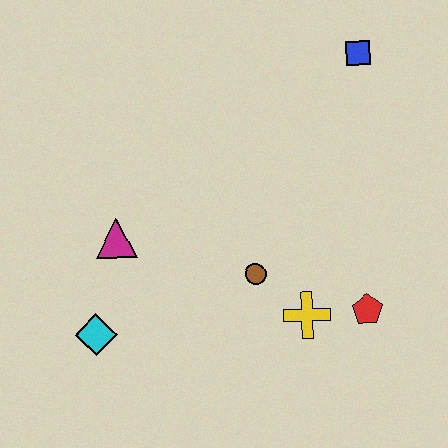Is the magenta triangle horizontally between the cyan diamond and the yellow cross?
Yes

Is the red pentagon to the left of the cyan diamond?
No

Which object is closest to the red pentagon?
The yellow cross is closest to the red pentagon.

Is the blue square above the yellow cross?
Yes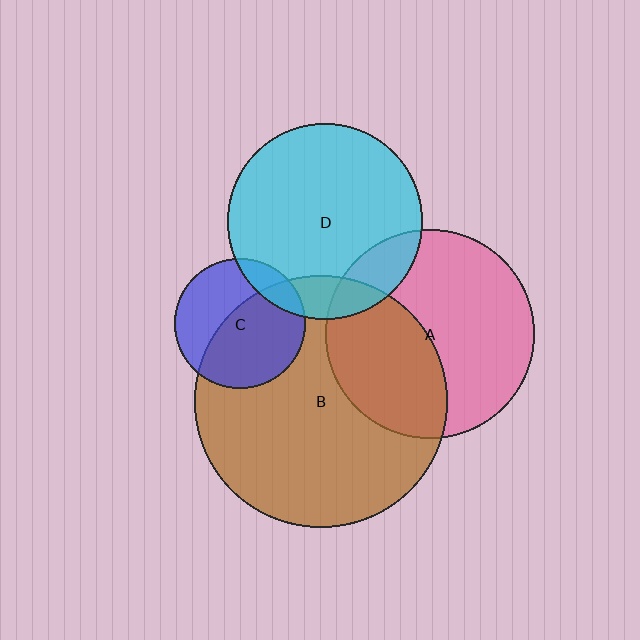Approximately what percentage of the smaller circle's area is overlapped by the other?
Approximately 15%.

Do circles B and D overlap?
Yes.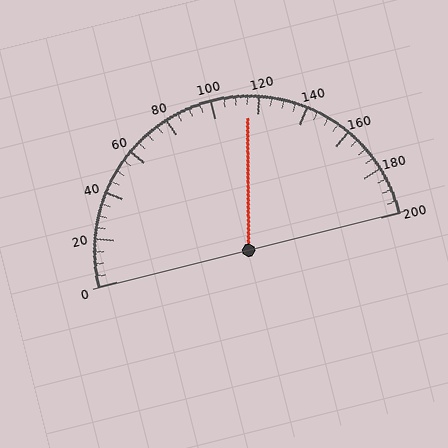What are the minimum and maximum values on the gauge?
The gauge ranges from 0 to 200.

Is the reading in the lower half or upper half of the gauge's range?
The reading is in the upper half of the range (0 to 200).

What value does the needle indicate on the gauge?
The needle indicates approximately 115.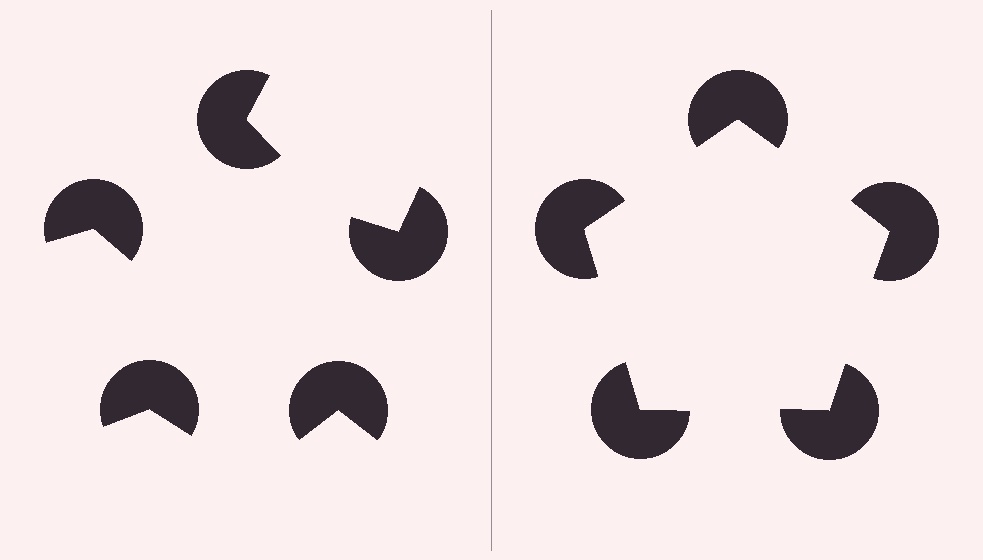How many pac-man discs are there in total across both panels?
10 — 5 on each side.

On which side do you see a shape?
An illusory pentagon appears on the right side. On the left side the wedge cuts are rotated, so no coherent shape forms.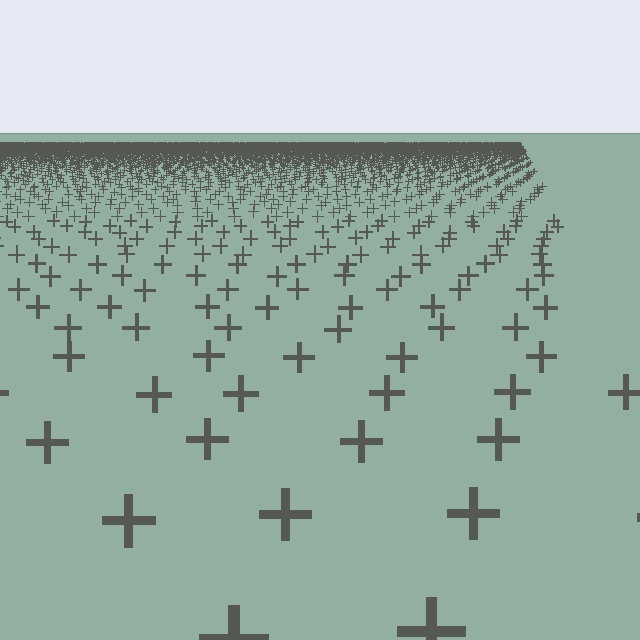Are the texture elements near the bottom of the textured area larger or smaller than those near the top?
Larger. Near the bottom, elements are closer to the viewer and appear at a bigger on-screen size.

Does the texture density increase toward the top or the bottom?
Density increases toward the top.